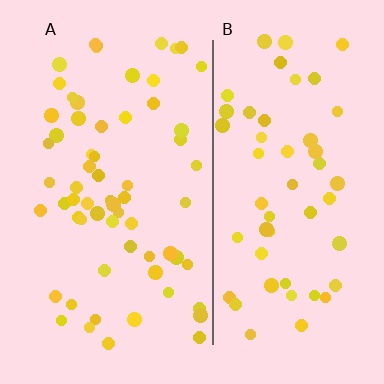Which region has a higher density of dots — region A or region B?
A (the left).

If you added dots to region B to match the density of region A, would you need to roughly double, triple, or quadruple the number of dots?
Approximately double.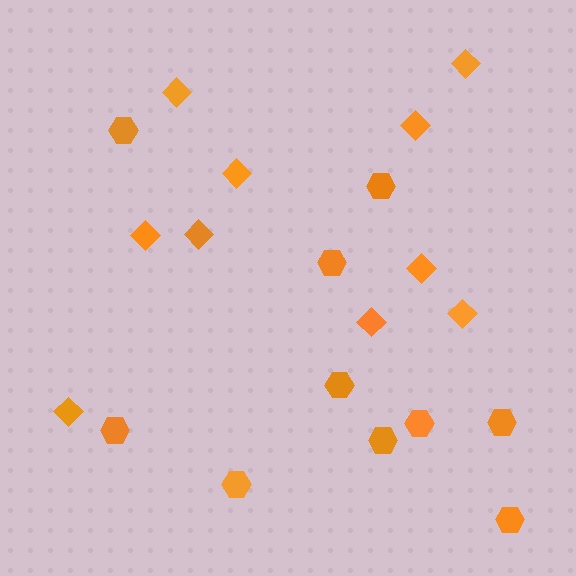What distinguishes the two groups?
There are 2 groups: one group of diamonds (10) and one group of hexagons (10).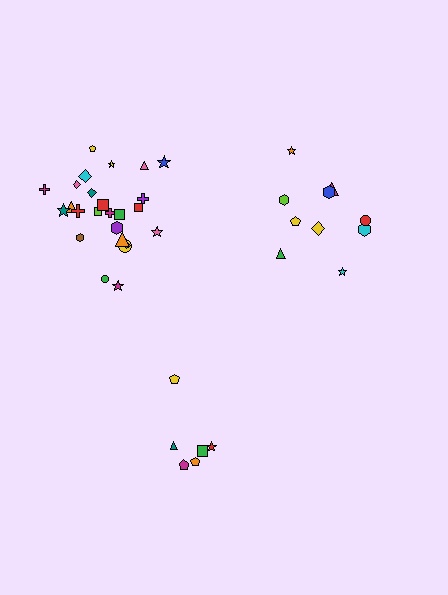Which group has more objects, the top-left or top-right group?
The top-left group.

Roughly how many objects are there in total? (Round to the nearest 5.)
Roughly 40 objects in total.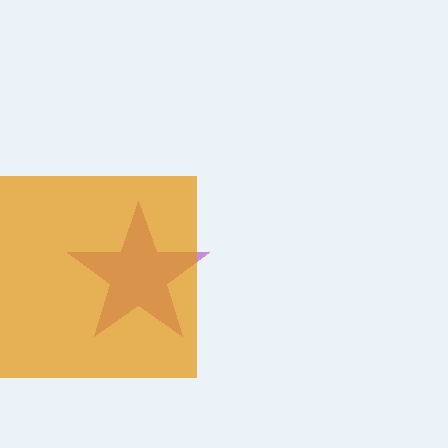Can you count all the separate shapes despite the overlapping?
Yes, there are 2 separate shapes.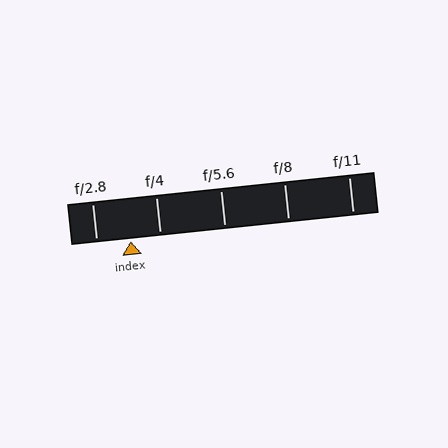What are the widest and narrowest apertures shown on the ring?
The widest aperture shown is f/2.8 and the narrowest is f/11.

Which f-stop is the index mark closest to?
The index mark is closest to f/4.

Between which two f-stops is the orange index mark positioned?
The index mark is between f/2.8 and f/4.